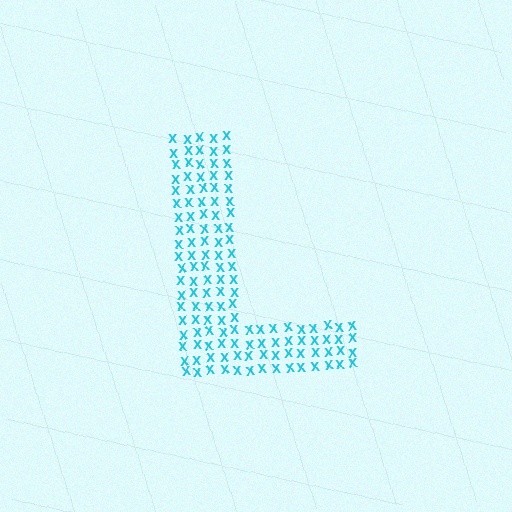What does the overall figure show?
The overall figure shows the letter L.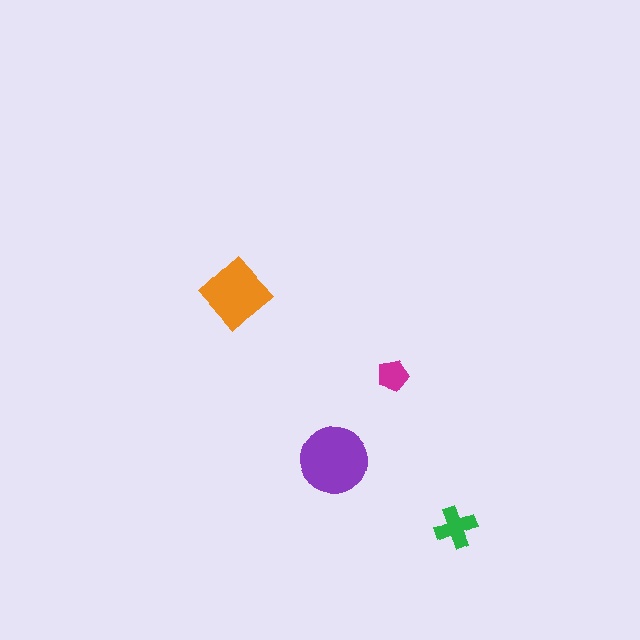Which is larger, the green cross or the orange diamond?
The orange diamond.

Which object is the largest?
The purple circle.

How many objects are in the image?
There are 4 objects in the image.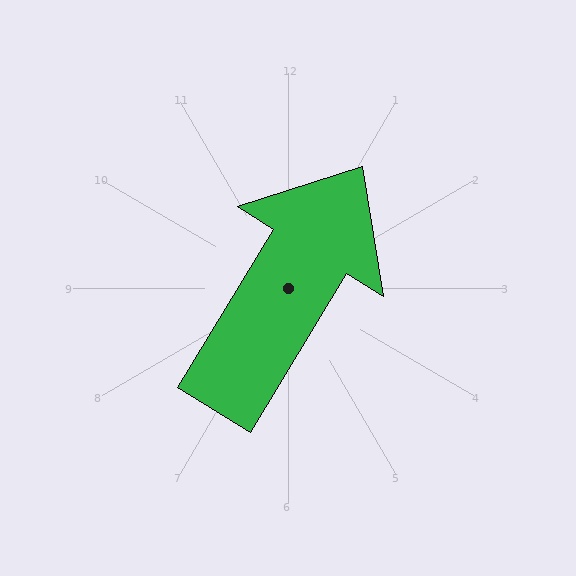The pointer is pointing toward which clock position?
Roughly 1 o'clock.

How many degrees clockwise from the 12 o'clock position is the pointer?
Approximately 31 degrees.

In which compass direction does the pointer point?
Northeast.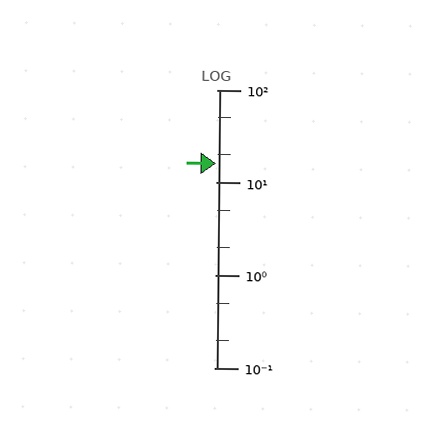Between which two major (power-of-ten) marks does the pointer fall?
The pointer is between 10 and 100.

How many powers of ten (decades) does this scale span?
The scale spans 3 decades, from 0.1 to 100.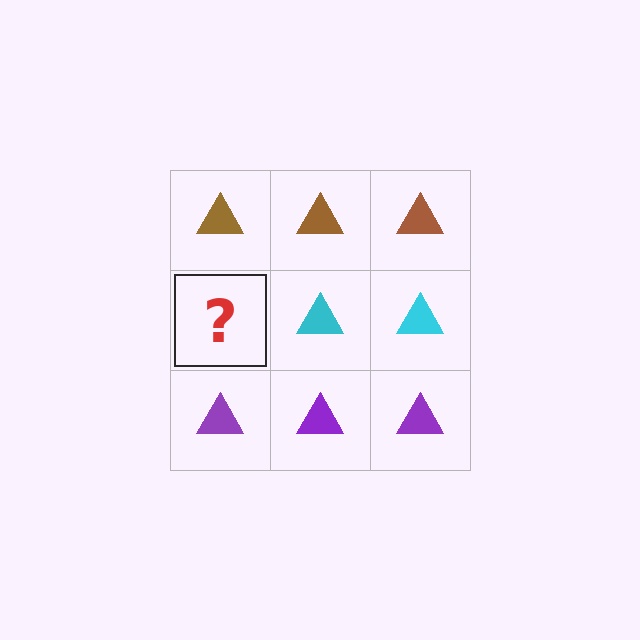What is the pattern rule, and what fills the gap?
The rule is that each row has a consistent color. The gap should be filled with a cyan triangle.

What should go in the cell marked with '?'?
The missing cell should contain a cyan triangle.